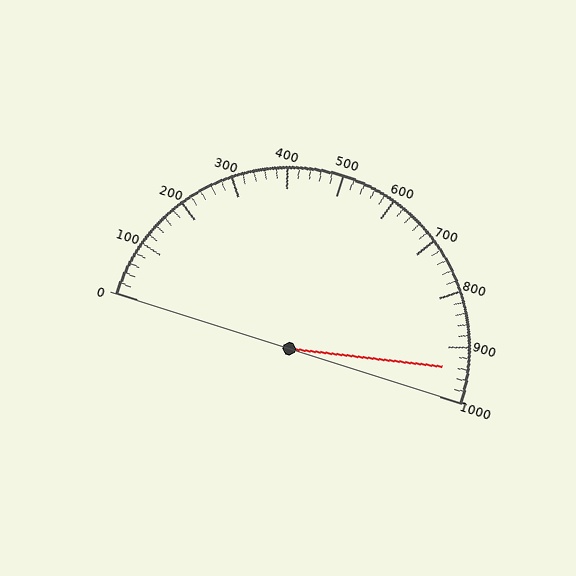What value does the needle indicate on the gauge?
The needle indicates approximately 940.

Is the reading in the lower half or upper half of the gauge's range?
The reading is in the upper half of the range (0 to 1000).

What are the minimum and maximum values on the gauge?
The gauge ranges from 0 to 1000.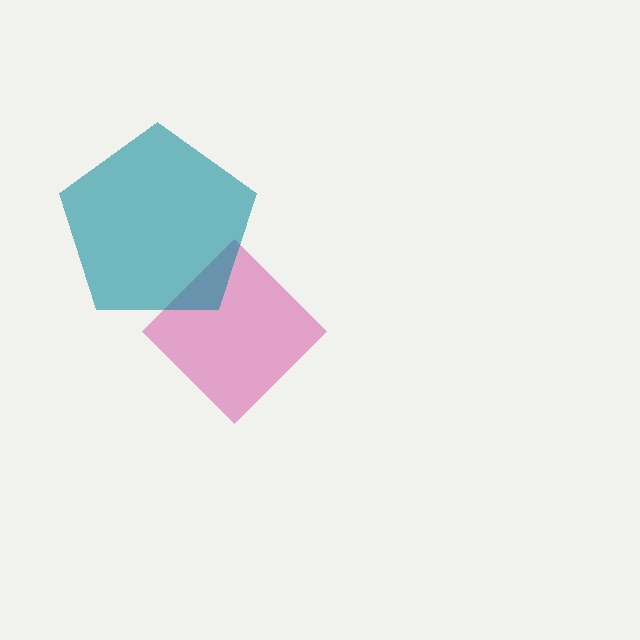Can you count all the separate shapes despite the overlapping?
Yes, there are 2 separate shapes.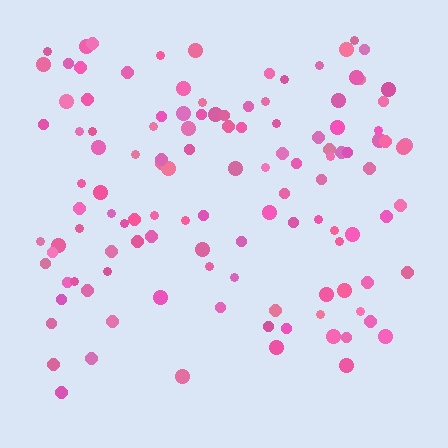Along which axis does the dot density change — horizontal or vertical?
Vertical.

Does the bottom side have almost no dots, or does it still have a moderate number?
Still a moderate number, just noticeably fewer than the top.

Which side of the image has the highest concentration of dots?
The top.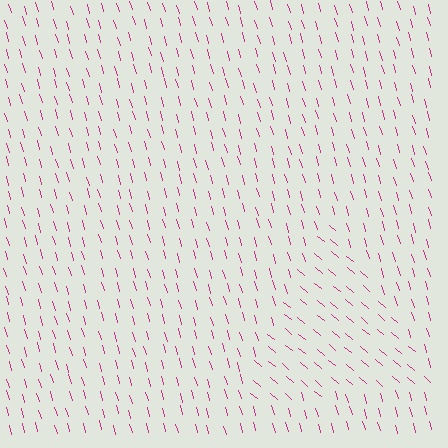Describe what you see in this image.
The image is filled with small magenta line segments. A triangle region in the image has lines oriented differently from the surrounding lines, creating a visible texture boundary.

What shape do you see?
I see a triangle.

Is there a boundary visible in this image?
Yes, there is a texture boundary formed by a change in line orientation.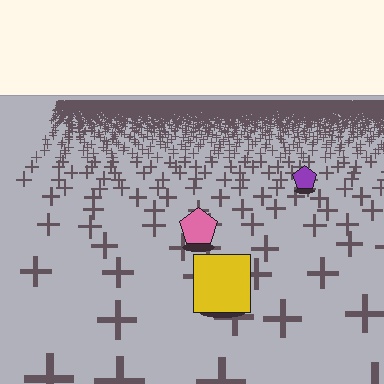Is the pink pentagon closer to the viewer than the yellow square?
No. The yellow square is closer — you can tell from the texture gradient: the ground texture is coarser near it.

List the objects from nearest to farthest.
From nearest to farthest: the yellow square, the pink pentagon, the purple pentagon.